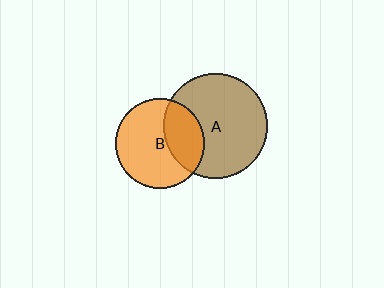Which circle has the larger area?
Circle A (brown).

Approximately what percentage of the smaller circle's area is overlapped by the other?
Approximately 35%.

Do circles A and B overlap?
Yes.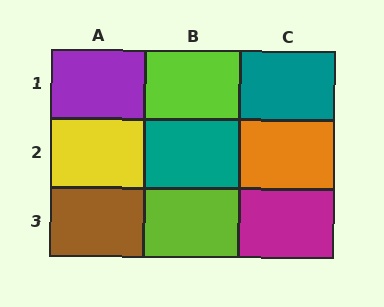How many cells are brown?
1 cell is brown.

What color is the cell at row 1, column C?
Teal.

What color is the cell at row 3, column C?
Magenta.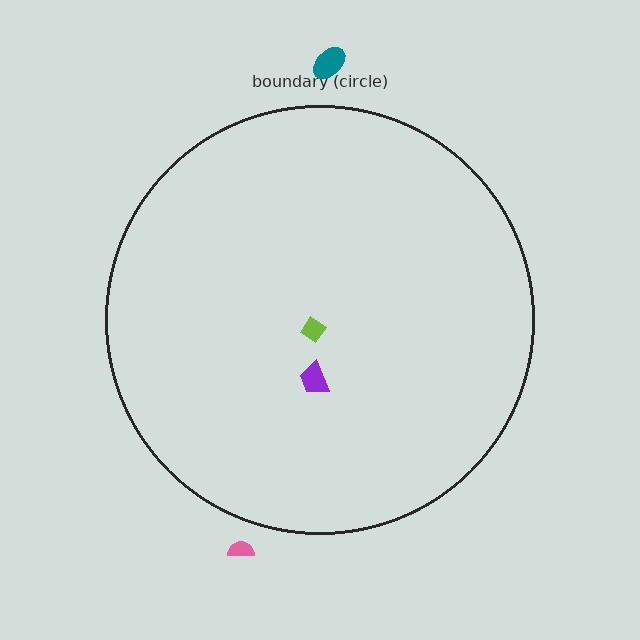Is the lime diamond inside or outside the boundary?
Inside.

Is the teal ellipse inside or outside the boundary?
Outside.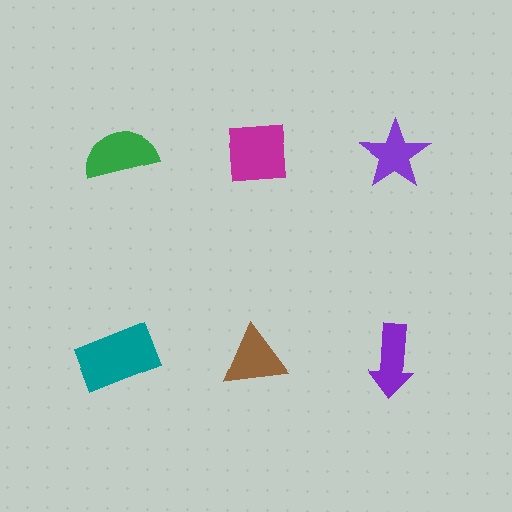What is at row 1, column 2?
A magenta square.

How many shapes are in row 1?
3 shapes.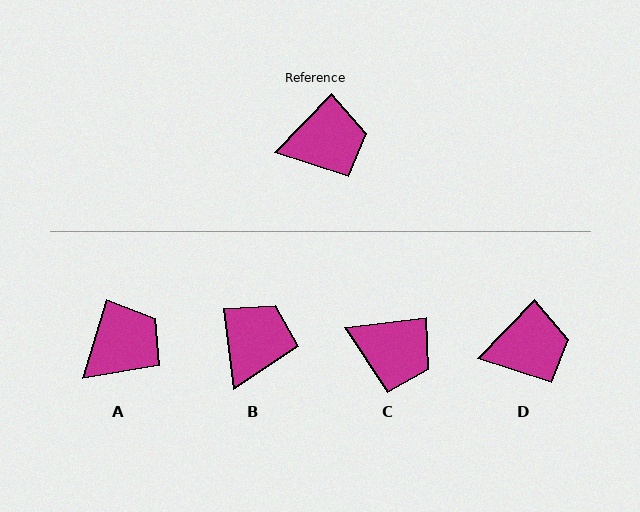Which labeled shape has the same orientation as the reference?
D.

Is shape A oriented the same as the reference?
No, it is off by about 27 degrees.